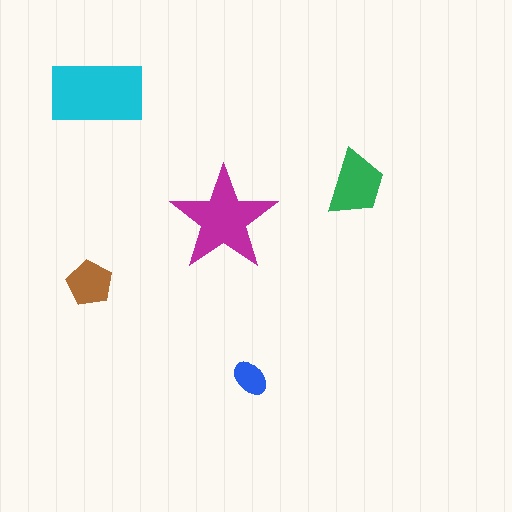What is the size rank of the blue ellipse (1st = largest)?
5th.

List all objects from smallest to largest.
The blue ellipse, the brown pentagon, the green trapezoid, the magenta star, the cyan rectangle.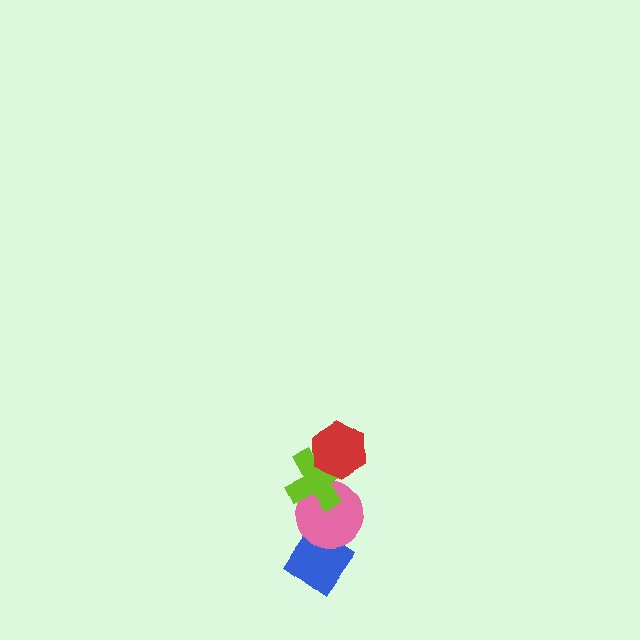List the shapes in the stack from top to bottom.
From top to bottom: the red hexagon, the lime cross, the pink circle, the blue diamond.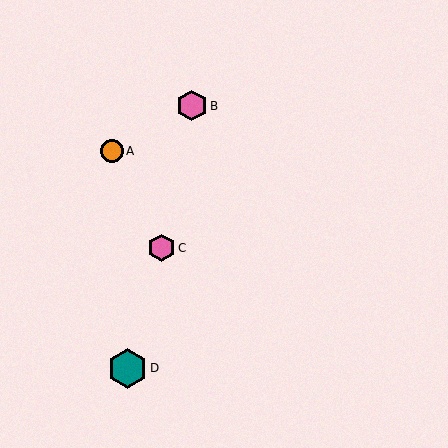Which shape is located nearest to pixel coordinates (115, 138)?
The orange circle (labeled A) at (112, 151) is nearest to that location.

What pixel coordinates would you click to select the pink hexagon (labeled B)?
Click at (192, 106) to select the pink hexagon B.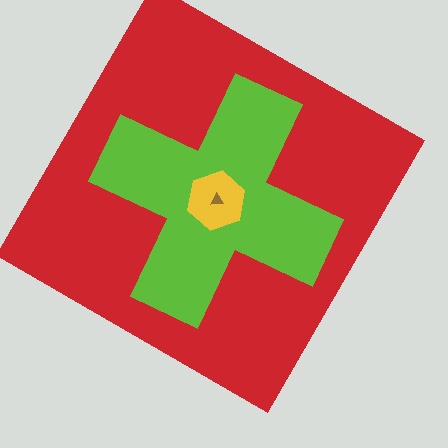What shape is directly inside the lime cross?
The yellow hexagon.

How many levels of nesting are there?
4.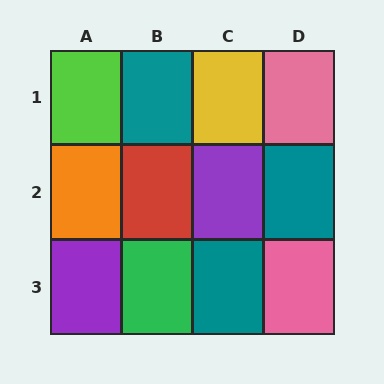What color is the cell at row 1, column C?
Yellow.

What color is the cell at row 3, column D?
Pink.